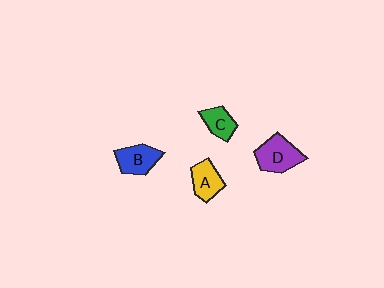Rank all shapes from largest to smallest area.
From largest to smallest: D (purple), B (blue), A (yellow), C (green).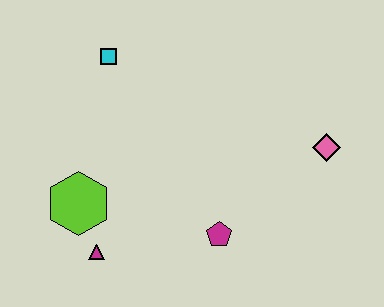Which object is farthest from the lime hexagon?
The pink diamond is farthest from the lime hexagon.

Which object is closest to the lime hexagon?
The magenta triangle is closest to the lime hexagon.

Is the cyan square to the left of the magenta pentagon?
Yes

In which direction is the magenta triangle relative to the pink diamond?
The magenta triangle is to the left of the pink diamond.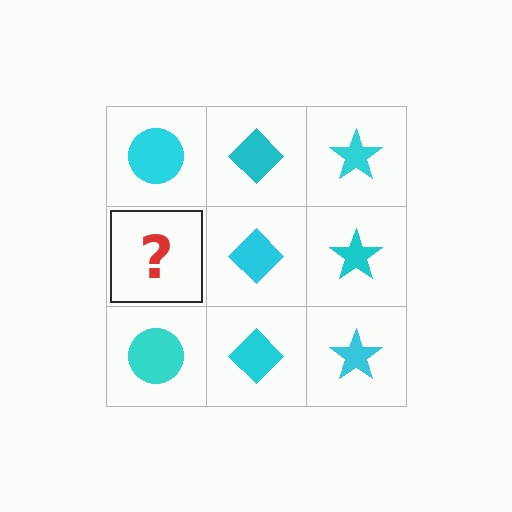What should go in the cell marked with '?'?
The missing cell should contain a cyan circle.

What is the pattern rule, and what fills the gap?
The rule is that each column has a consistent shape. The gap should be filled with a cyan circle.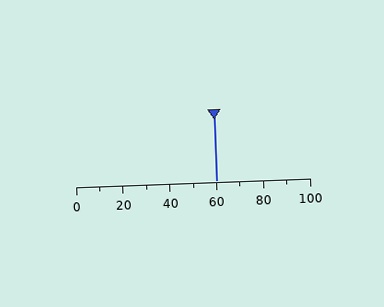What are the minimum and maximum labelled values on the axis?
The axis runs from 0 to 100.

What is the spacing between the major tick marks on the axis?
The major ticks are spaced 20 apart.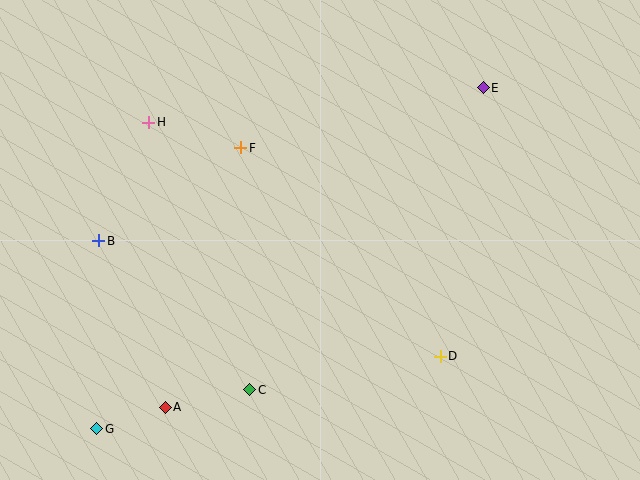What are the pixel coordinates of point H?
Point H is at (149, 122).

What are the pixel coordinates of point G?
Point G is at (97, 429).